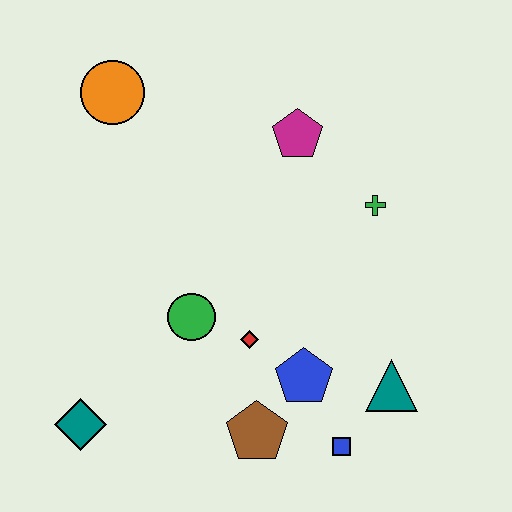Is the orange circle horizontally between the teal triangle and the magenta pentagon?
No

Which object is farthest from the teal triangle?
The orange circle is farthest from the teal triangle.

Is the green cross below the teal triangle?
No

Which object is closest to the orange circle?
The magenta pentagon is closest to the orange circle.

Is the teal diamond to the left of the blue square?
Yes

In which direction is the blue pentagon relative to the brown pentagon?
The blue pentagon is above the brown pentagon.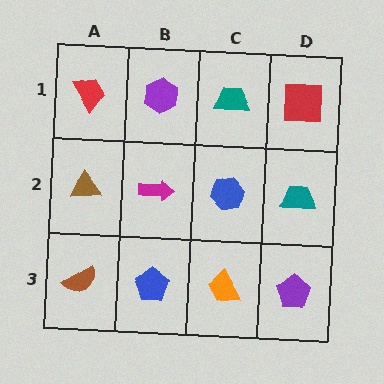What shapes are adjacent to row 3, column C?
A blue hexagon (row 2, column C), a blue pentagon (row 3, column B), a purple pentagon (row 3, column D).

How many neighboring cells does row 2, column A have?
3.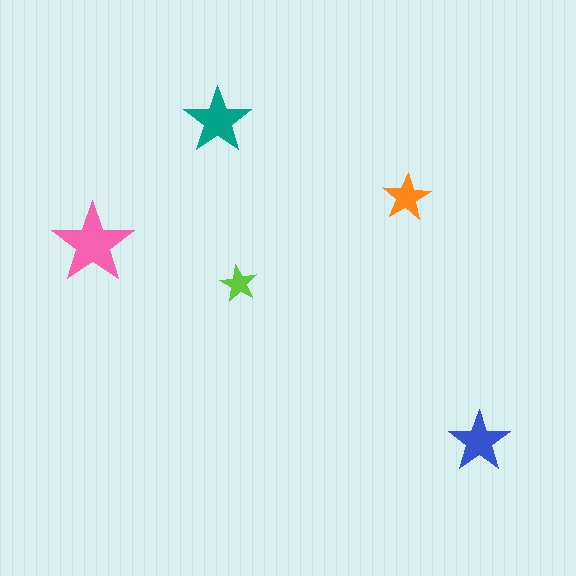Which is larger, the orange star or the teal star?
The teal one.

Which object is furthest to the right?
The blue star is rightmost.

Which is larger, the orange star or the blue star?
The blue one.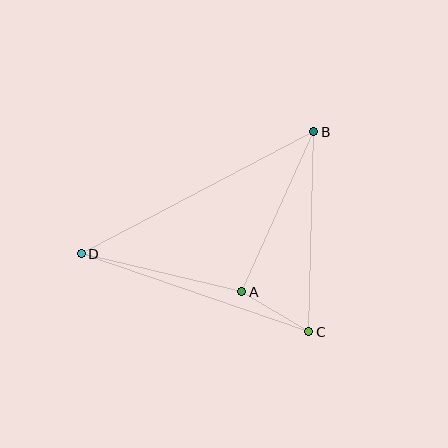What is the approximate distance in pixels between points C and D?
The distance between C and D is approximately 240 pixels.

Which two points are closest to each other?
Points A and C are closest to each other.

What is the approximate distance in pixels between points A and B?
The distance between A and B is approximately 176 pixels.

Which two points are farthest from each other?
Points B and D are farthest from each other.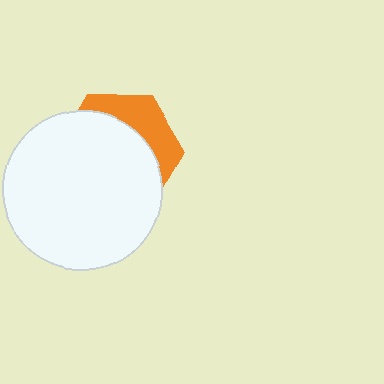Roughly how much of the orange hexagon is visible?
A small part of it is visible (roughly 30%).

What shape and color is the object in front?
The object in front is a white circle.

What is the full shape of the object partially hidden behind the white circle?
The partially hidden object is an orange hexagon.